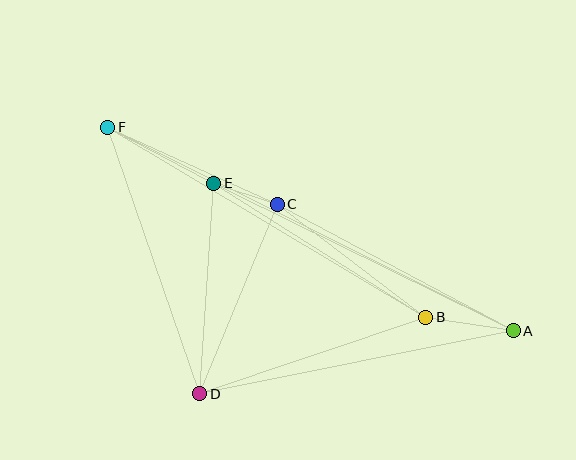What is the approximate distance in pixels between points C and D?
The distance between C and D is approximately 205 pixels.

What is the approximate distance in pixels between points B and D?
The distance between B and D is approximately 239 pixels.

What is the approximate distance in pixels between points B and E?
The distance between B and E is approximately 250 pixels.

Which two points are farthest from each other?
Points A and F are farthest from each other.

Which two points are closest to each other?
Points C and E are closest to each other.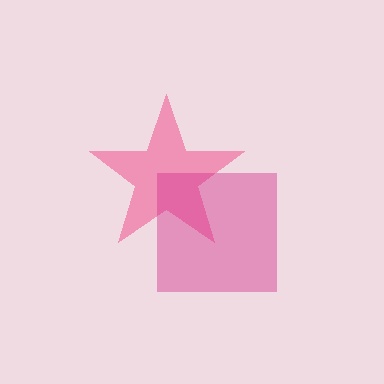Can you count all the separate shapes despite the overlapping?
Yes, there are 2 separate shapes.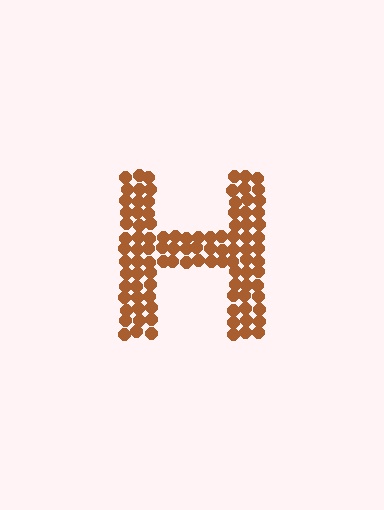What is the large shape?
The large shape is the letter H.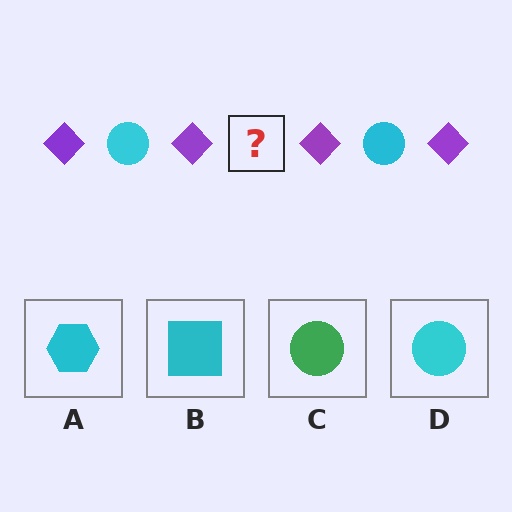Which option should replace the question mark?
Option D.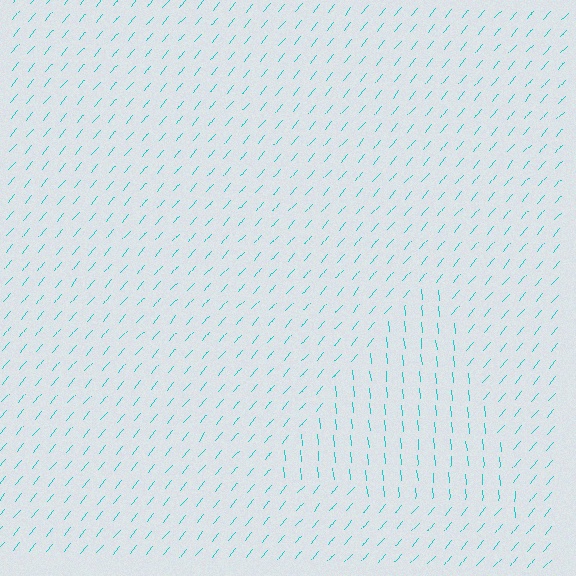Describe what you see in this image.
The image is filled with small cyan line segments. A triangle region in the image has lines oriented differently from the surrounding lines, creating a visible texture boundary.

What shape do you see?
I see a triangle.